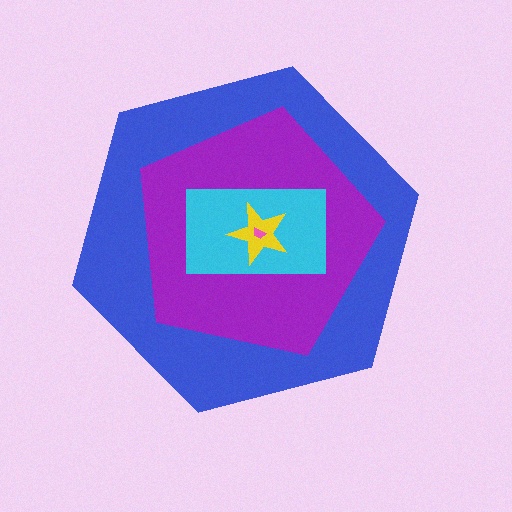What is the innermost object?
The pink trapezoid.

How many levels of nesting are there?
5.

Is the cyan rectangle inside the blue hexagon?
Yes.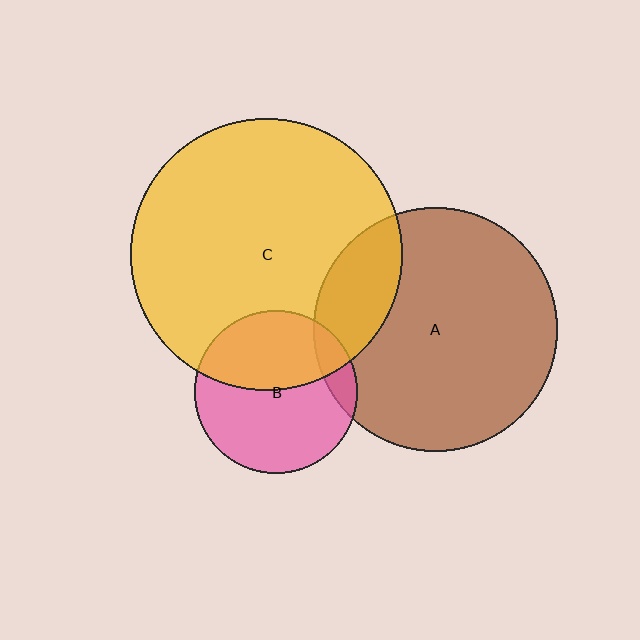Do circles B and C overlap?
Yes.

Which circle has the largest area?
Circle C (yellow).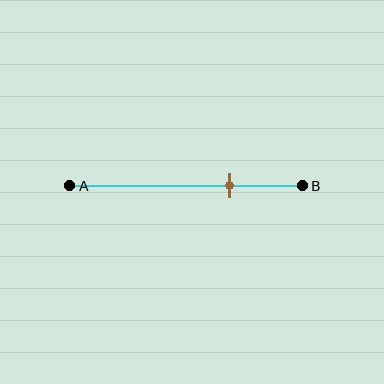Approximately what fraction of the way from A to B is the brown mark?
The brown mark is approximately 70% of the way from A to B.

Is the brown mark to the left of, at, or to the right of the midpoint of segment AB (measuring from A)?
The brown mark is to the right of the midpoint of segment AB.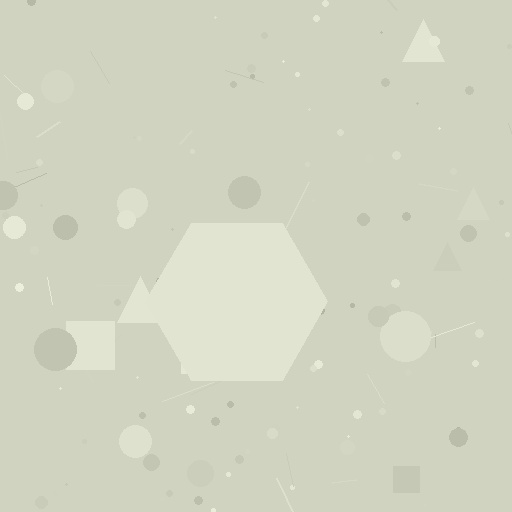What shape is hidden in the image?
A hexagon is hidden in the image.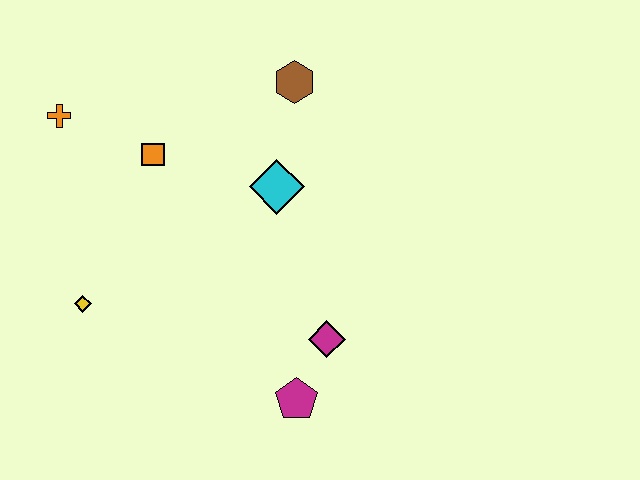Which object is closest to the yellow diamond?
The orange square is closest to the yellow diamond.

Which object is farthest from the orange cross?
The magenta pentagon is farthest from the orange cross.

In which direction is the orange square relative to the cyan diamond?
The orange square is to the left of the cyan diamond.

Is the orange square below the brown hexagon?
Yes